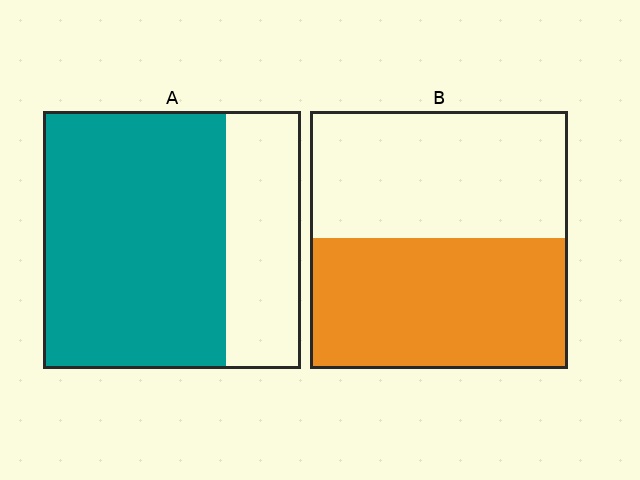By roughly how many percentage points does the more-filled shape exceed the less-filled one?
By roughly 20 percentage points (A over B).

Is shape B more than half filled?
Roughly half.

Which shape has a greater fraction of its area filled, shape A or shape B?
Shape A.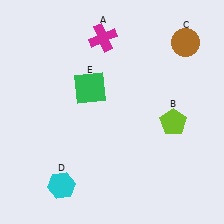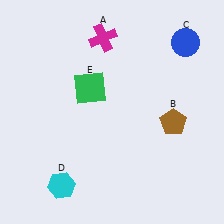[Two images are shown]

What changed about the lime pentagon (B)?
In Image 1, B is lime. In Image 2, it changed to brown.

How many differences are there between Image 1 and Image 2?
There are 2 differences between the two images.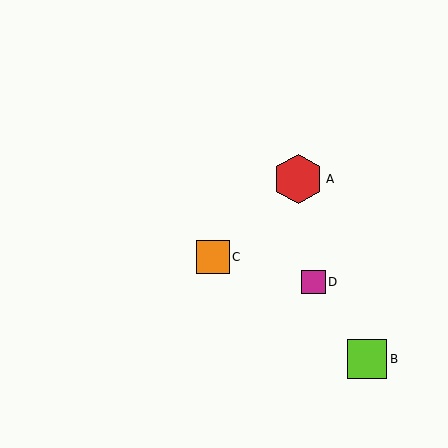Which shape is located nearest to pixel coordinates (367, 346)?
The lime square (labeled B) at (367, 359) is nearest to that location.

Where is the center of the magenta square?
The center of the magenta square is at (314, 282).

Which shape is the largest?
The red hexagon (labeled A) is the largest.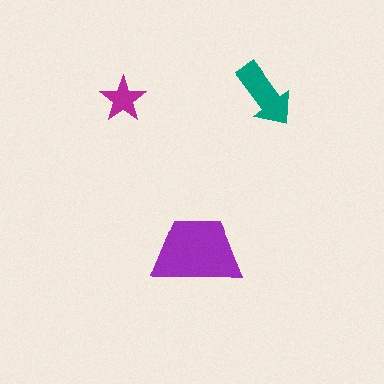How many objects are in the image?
There are 3 objects in the image.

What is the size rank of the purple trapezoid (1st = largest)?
1st.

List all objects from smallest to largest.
The magenta star, the teal arrow, the purple trapezoid.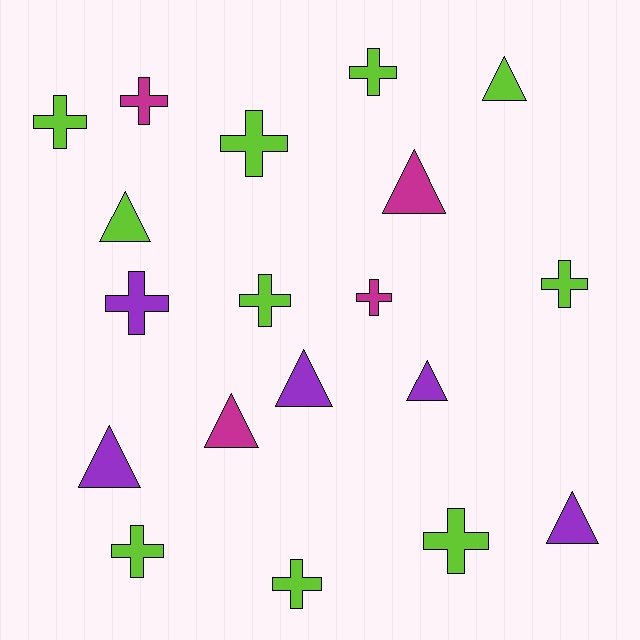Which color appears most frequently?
Lime, with 10 objects.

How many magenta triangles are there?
There are 2 magenta triangles.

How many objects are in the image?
There are 19 objects.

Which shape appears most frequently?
Cross, with 11 objects.